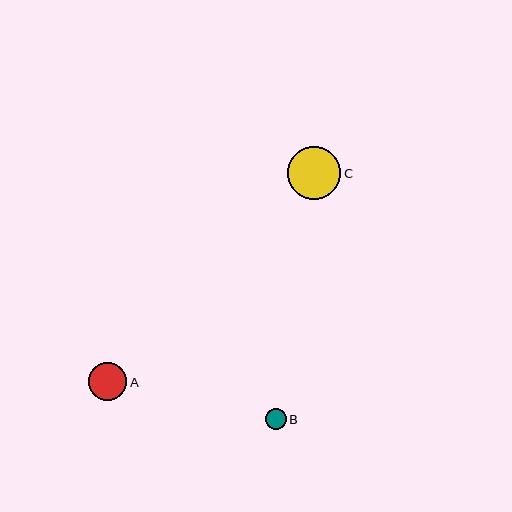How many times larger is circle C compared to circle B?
Circle C is approximately 2.5 times the size of circle B.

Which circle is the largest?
Circle C is the largest with a size of approximately 53 pixels.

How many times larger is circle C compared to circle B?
Circle C is approximately 2.5 times the size of circle B.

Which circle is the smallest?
Circle B is the smallest with a size of approximately 21 pixels.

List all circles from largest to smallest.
From largest to smallest: C, A, B.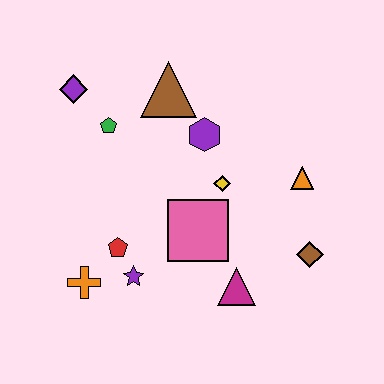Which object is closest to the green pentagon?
The purple diamond is closest to the green pentagon.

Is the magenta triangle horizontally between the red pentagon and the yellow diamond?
No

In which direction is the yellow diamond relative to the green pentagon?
The yellow diamond is to the right of the green pentagon.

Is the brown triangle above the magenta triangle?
Yes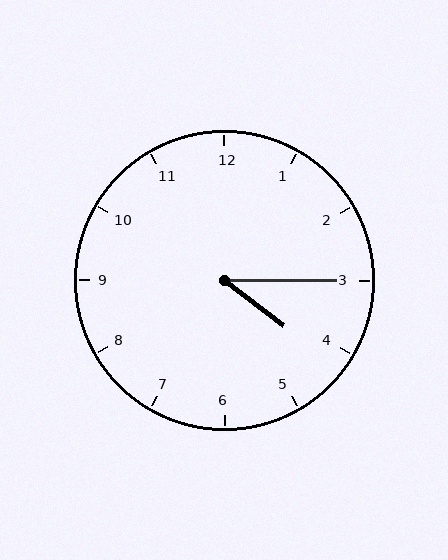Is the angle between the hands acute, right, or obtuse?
It is acute.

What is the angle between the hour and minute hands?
Approximately 38 degrees.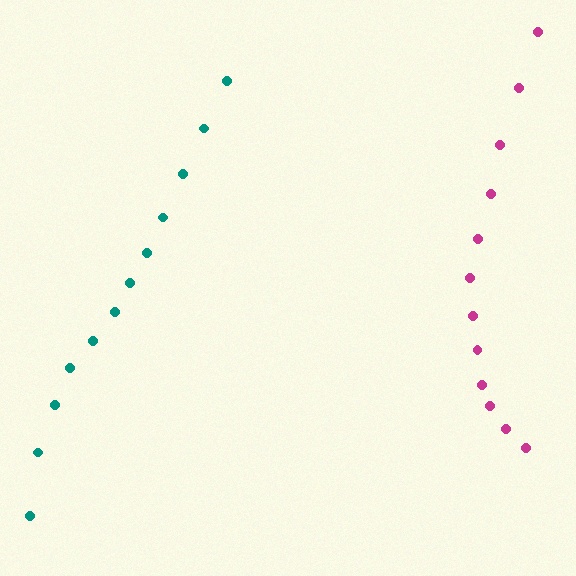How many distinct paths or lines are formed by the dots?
There are 2 distinct paths.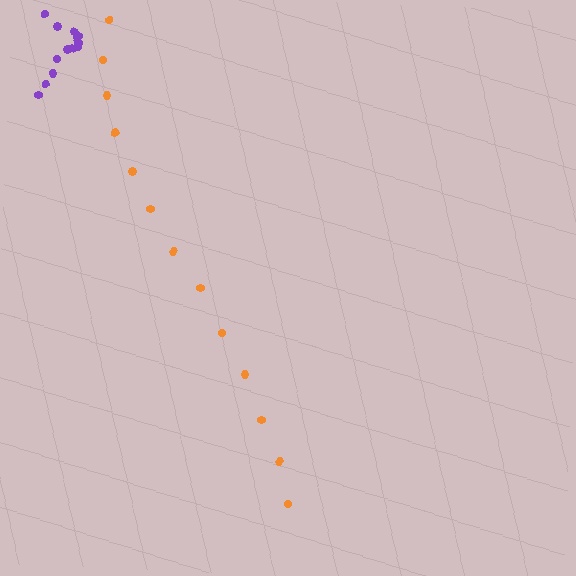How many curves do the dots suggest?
There are 2 distinct paths.